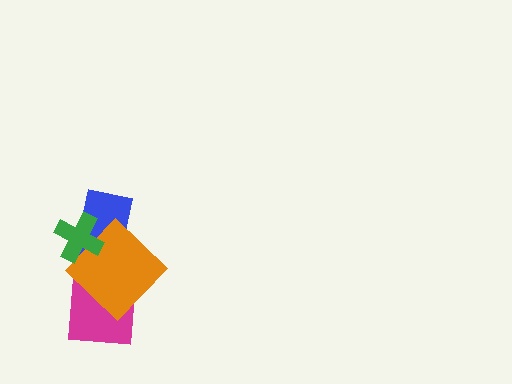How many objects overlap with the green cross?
2 objects overlap with the green cross.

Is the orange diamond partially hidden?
Yes, it is partially covered by another shape.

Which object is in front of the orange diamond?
The green cross is in front of the orange diamond.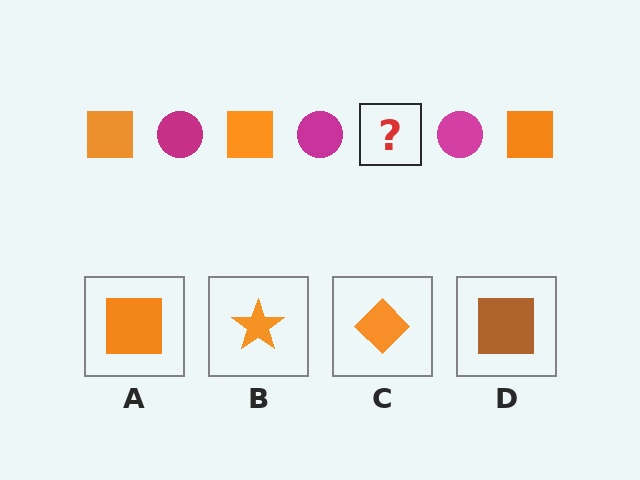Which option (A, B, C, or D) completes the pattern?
A.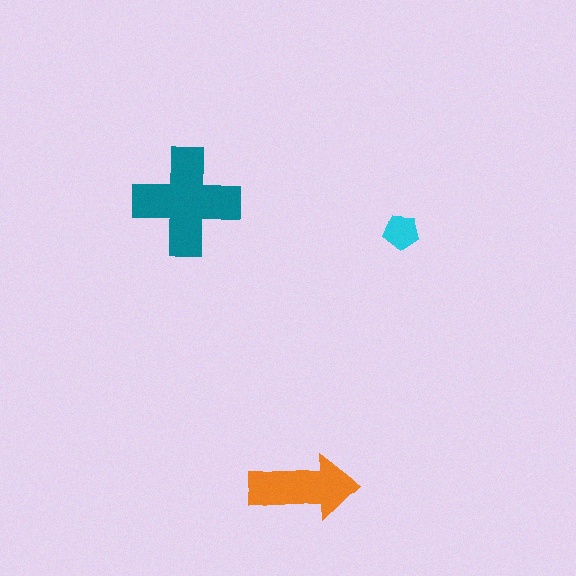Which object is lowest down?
The orange arrow is bottommost.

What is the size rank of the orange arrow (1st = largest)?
2nd.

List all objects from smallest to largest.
The cyan pentagon, the orange arrow, the teal cross.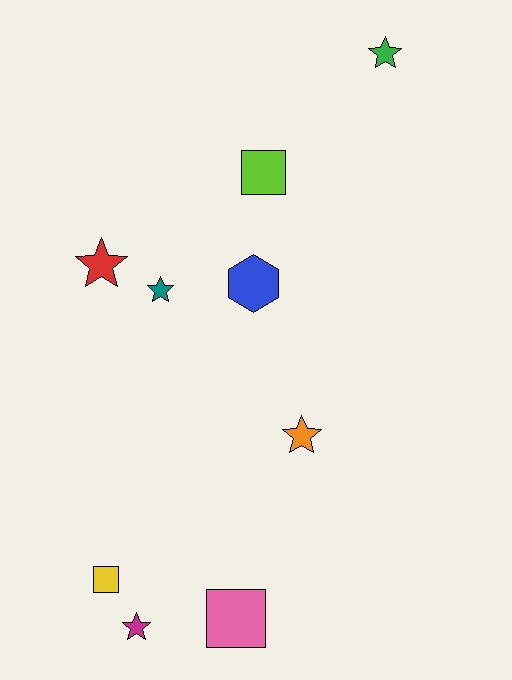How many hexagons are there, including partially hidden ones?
There is 1 hexagon.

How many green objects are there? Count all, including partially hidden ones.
There is 1 green object.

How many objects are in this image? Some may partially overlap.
There are 9 objects.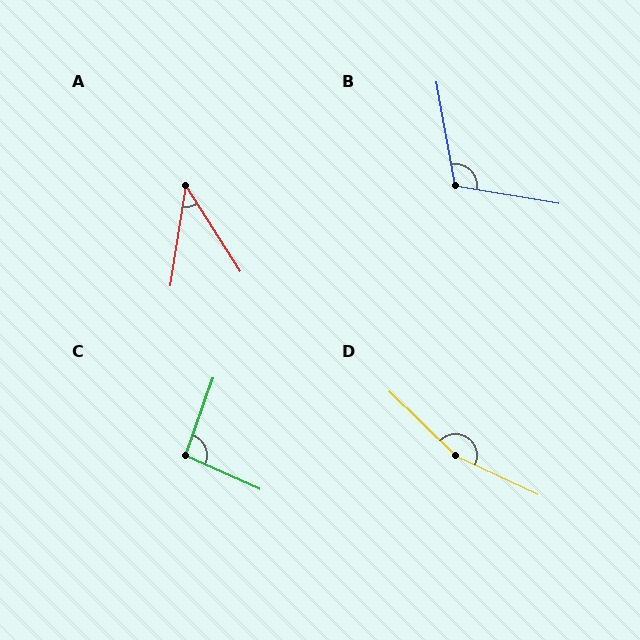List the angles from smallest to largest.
A (41°), C (95°), B (110°), D (161°).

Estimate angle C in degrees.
Approximately 95 degrees.